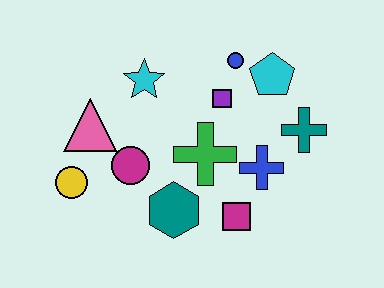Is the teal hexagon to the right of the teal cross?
No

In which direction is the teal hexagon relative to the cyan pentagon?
The teal hexagon is below the cyan pentagon.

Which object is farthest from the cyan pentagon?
The yellow circle is farthest from the cyan pentagon.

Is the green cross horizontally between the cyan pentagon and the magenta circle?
Yes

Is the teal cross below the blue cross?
No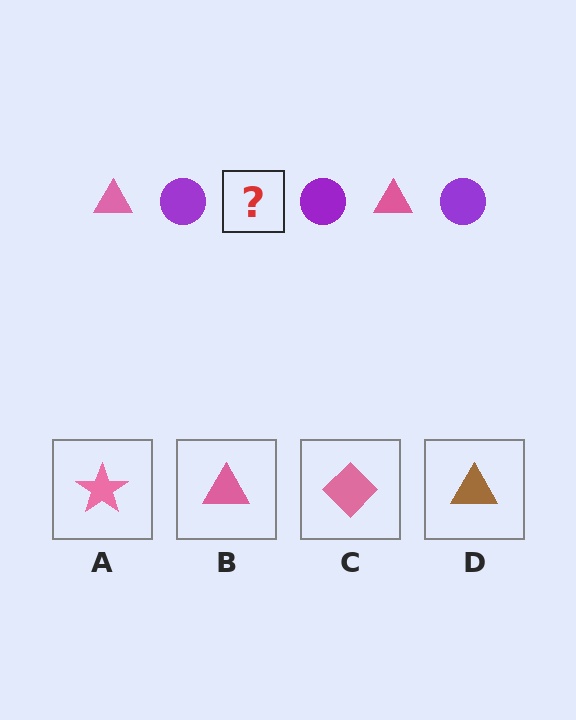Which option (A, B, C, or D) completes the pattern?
B.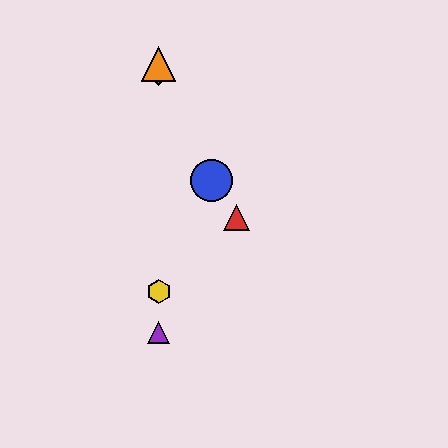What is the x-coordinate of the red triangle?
The red triangle is at x≈237.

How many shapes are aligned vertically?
4 shapes (the green diamond, the yellow hexagon, the purple triangle, the orange triangle) are aligned vertically.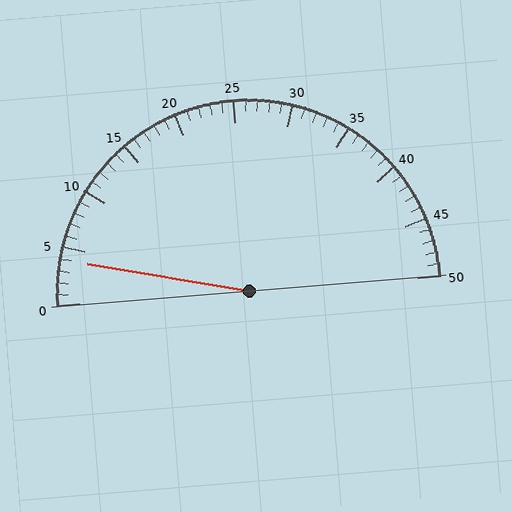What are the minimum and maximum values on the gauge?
The gauge ranges from 0 to 50.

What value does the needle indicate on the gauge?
The needle indicates approximately 4.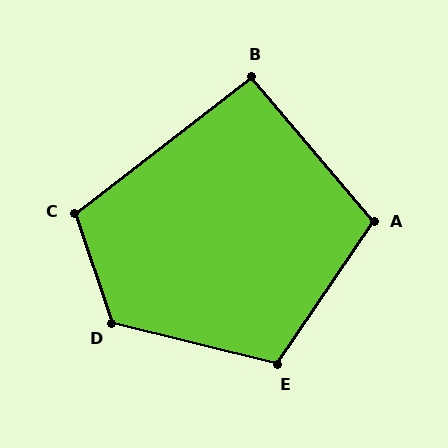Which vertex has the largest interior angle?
D, at approximately 123 degrees.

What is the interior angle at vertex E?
Approximately 110 degrees (obtuse).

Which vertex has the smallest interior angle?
B, at approximately 92 degrees.